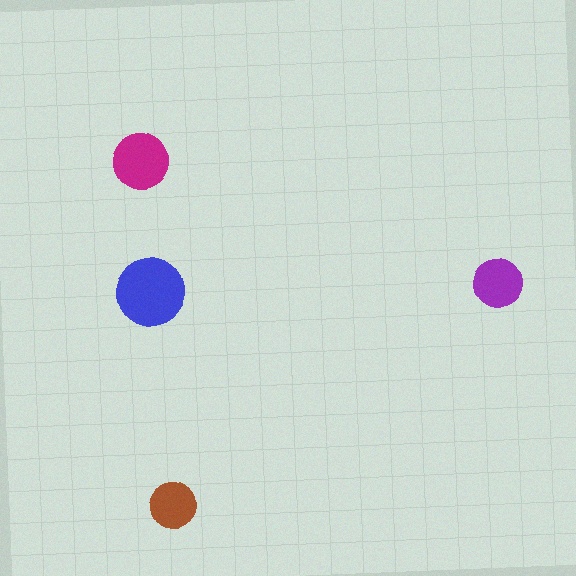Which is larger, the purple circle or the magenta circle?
The magenta one.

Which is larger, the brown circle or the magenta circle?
The magenta one.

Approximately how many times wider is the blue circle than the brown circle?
About 1.5 times wider.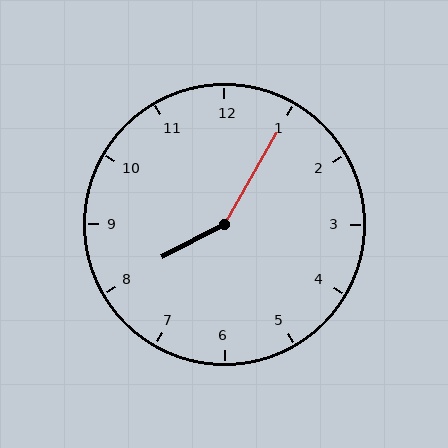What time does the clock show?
8:05.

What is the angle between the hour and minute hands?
Approximately 148 degrees.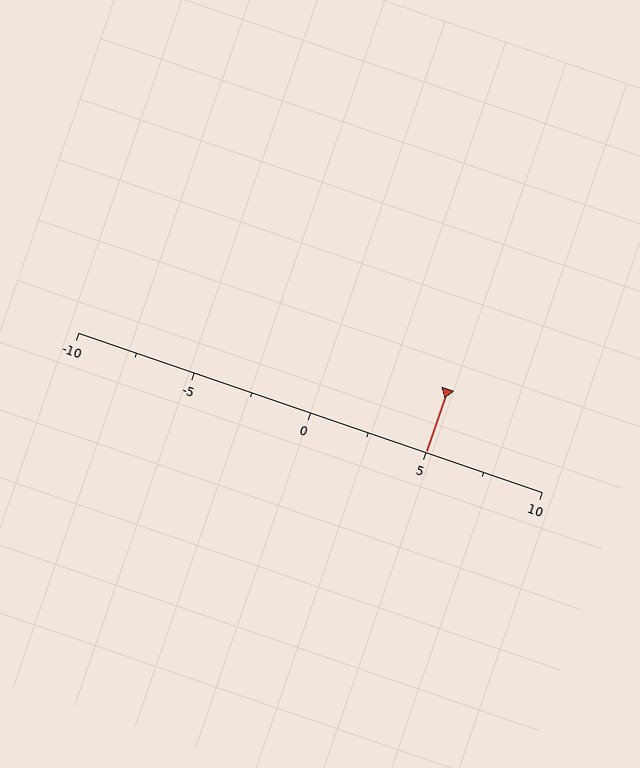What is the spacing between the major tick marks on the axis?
The major ticks are spaced 5 apart.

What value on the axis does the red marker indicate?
The marker indicates approximately 5.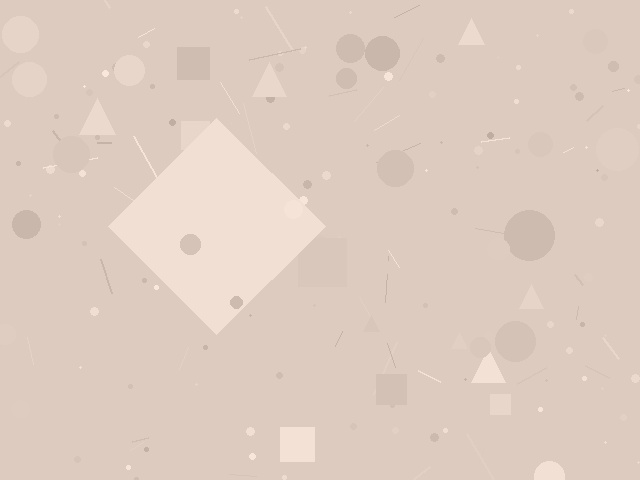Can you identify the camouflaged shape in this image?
The camouflaged shape is a diamond.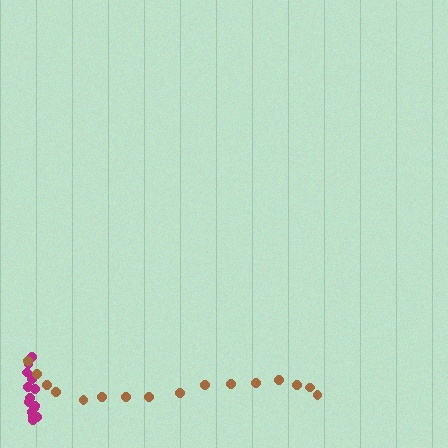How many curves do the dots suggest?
There are 2 distinct paths.